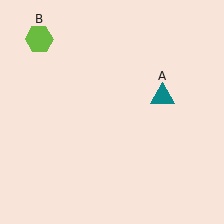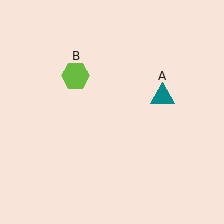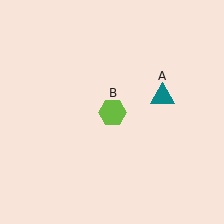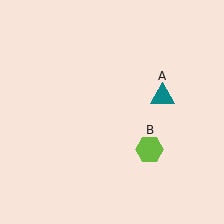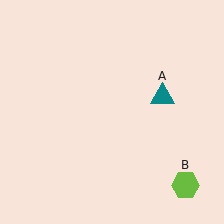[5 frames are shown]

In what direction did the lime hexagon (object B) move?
The lime hexagon (object B) moved down and to the right.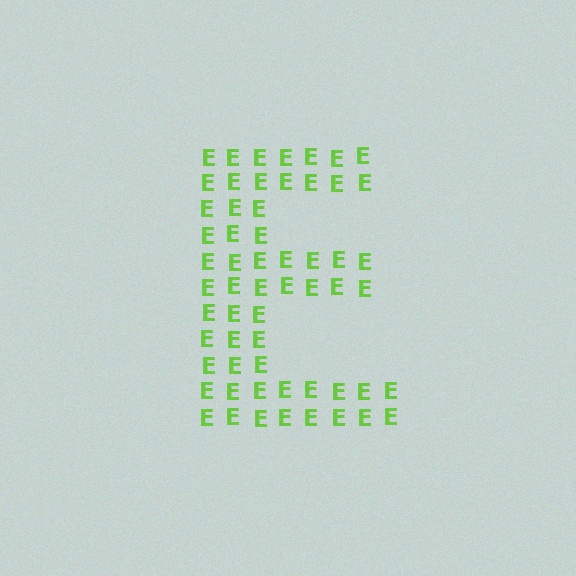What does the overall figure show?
The overall figure shows the letter E.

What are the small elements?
The small elements are letter E's.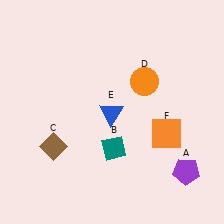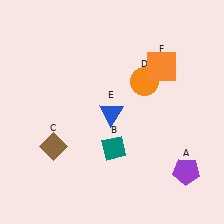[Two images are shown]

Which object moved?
The orange square (F) moved up.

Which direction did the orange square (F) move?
The orange square (F) moved up.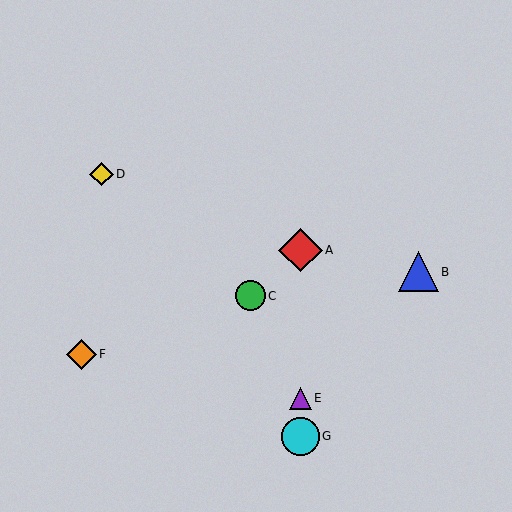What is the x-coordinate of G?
Object G is at x≈300.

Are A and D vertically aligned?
No, A is at x≈300 and D is at x≈101.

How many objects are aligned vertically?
3 objects (A, E, G) are aligned vertically.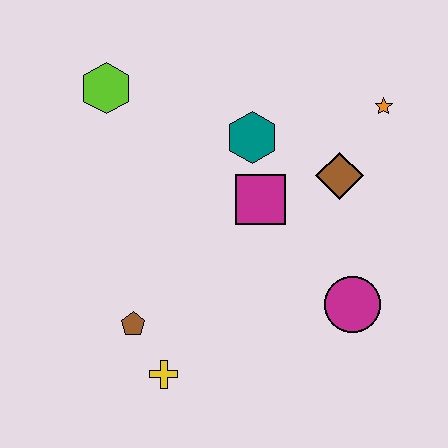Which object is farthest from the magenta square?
The yellow cross is farthest from the magenta square.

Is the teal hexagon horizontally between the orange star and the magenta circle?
No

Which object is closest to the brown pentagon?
The yellow cross is closest to the brown pentagon.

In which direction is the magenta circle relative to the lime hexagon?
The magenta circle is to the right of the lime hexagon.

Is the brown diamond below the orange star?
Yes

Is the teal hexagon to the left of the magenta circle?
Yes